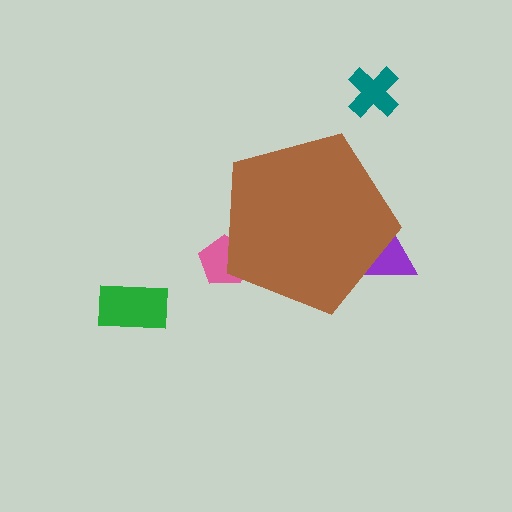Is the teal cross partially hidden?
No, the teal cross is fully visible.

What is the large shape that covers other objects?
A brown pentagon.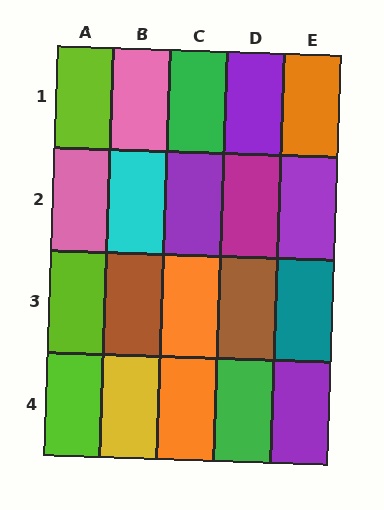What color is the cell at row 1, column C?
Green.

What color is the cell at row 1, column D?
Purple.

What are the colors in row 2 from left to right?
Pink, cyan, purple, magenta, purple.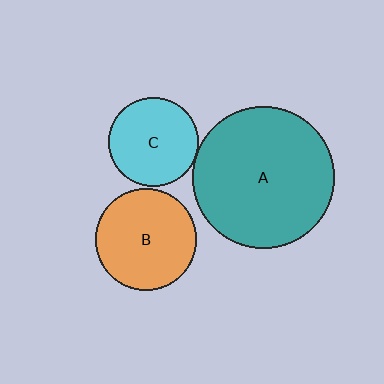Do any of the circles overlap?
No, none of the circles overlap.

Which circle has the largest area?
Circle A (teal).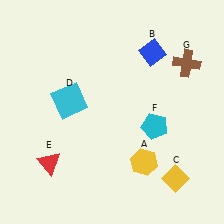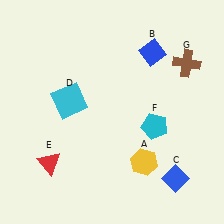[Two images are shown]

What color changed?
The diamond (C) changed from yellow in Image 1 to blue in Image 2.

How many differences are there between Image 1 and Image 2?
There is 1 difference between the two images.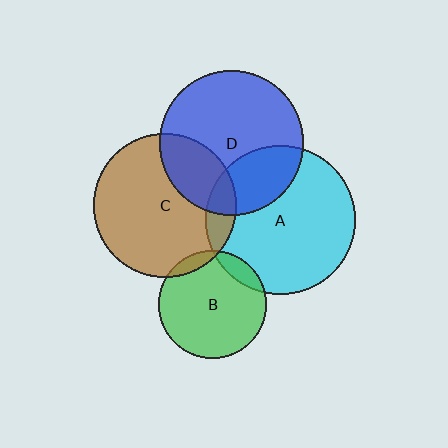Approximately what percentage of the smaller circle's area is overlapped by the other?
Approximately 10%.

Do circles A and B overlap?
Yes.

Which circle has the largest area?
Circle A (cyan).